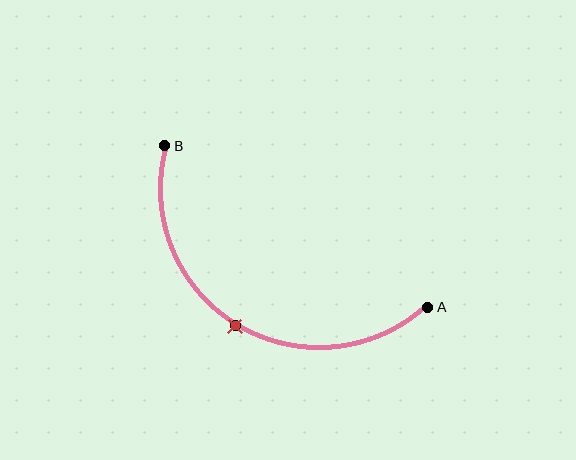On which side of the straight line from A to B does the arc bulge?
The arc bulges below the straight line connecting A and B.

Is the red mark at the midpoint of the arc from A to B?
Yes. The red mark lies on the arc at equal arc-length from both A and B — it is the arc midpoint.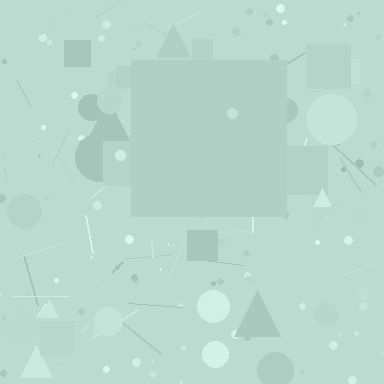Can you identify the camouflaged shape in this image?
The camouflaged shape is a square.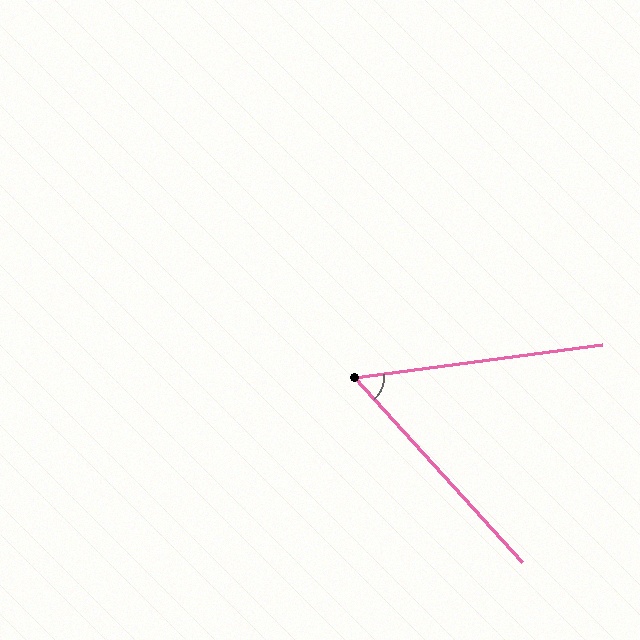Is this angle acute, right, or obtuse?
It is acute.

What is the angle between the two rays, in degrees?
Approximately 55 degrees.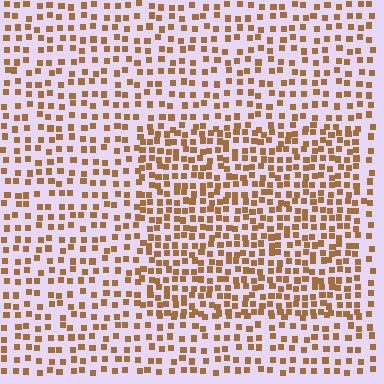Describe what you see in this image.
The image contains small brown elements arranged at two different densities. A rectangle-shaped region is visible where the elements are more densely packed than the surrounding area.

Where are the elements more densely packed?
The elements are more densely packed inside the rectangle boundary.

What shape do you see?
I see a rectangle.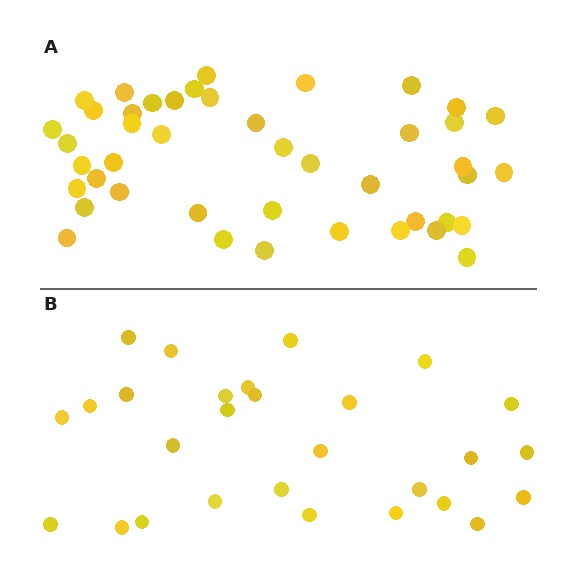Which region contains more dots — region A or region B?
Region A (the top region) has more dots.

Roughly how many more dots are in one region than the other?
Region A has approximately 15 more dots than region B.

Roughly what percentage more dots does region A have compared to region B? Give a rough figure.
About 55% more.